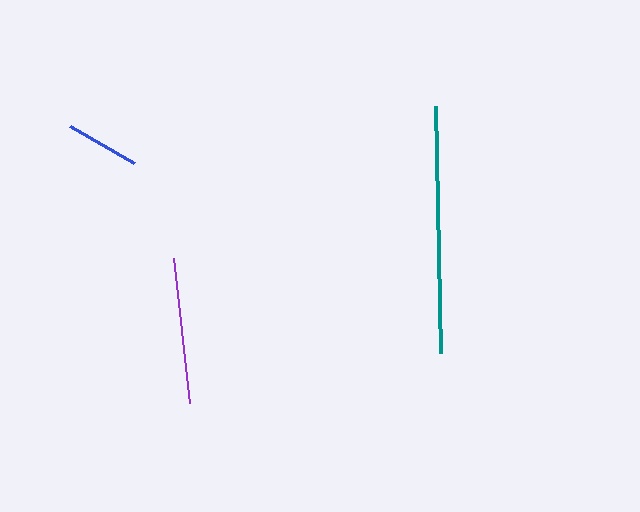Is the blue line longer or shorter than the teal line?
The teal line is longer than the blue line.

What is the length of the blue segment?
The blue segment is approximately 74 pixels long.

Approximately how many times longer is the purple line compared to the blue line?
The purple line is approximately 2.0 times the length of the blue line.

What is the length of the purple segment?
The purple segment is approximately 146 pixels long.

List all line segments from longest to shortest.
From longest to shortest: teal, purple, blue.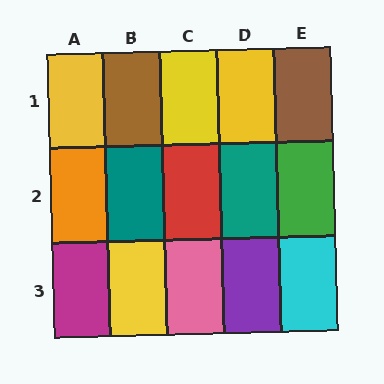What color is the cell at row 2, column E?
Green.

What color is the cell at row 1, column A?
Yellow.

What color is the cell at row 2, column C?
Red.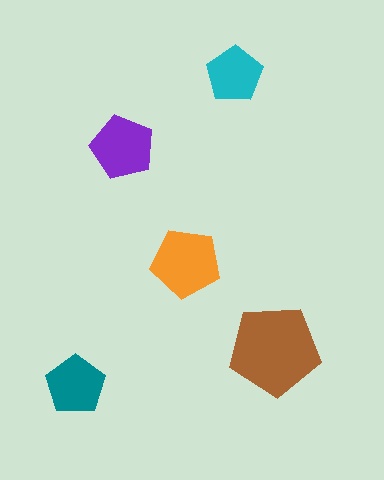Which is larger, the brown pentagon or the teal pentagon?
The brown one.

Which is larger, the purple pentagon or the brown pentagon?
The brown one.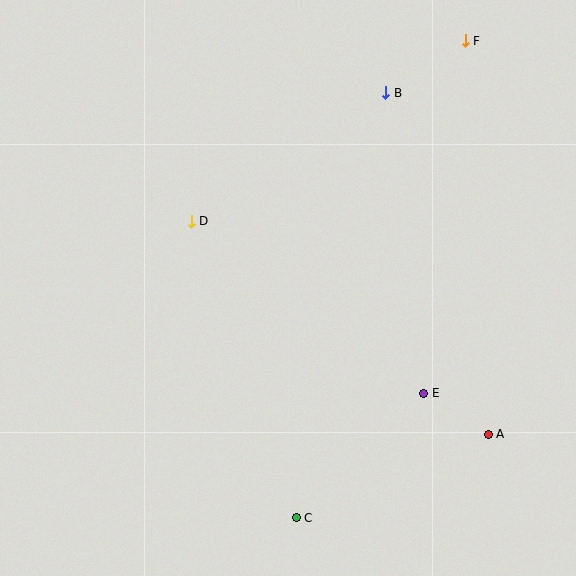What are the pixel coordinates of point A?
Point A is at (488, 434).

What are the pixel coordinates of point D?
Point D is at (191, 221).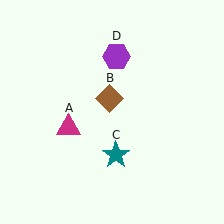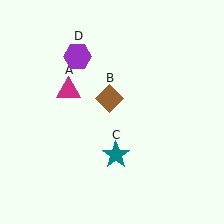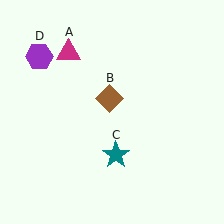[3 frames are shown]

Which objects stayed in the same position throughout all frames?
Brown diamond (object B) and teal star (object C) remained stationary.